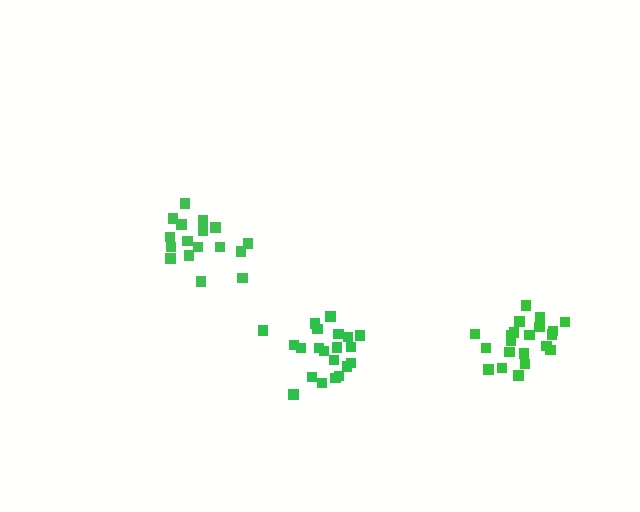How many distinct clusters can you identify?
There are 3 distinct clusters.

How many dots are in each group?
Group 1: 21 dots, Group 2: 17 dots, Group 3: 21 dots (59 total).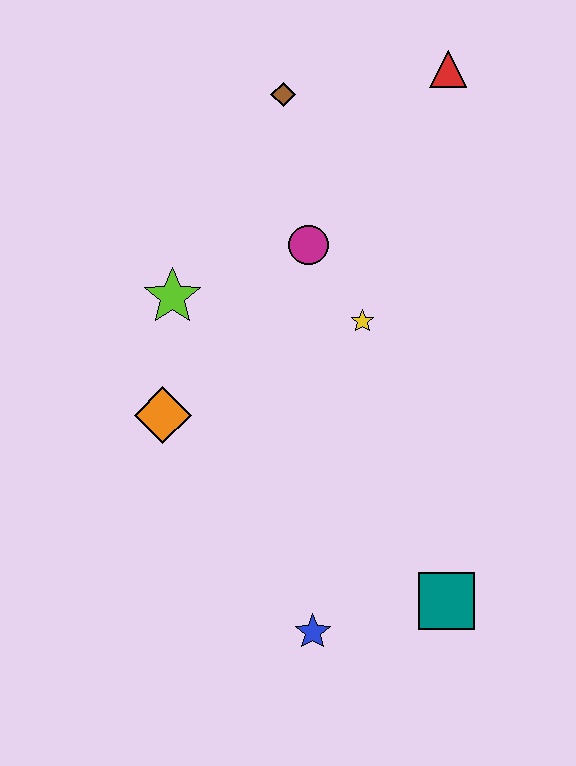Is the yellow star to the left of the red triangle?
Yes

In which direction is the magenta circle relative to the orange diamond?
The magenta circle is above the orange diamond.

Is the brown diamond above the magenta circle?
Yes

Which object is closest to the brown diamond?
The magenta circle is closest to the brown diamond.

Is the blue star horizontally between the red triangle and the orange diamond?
Yes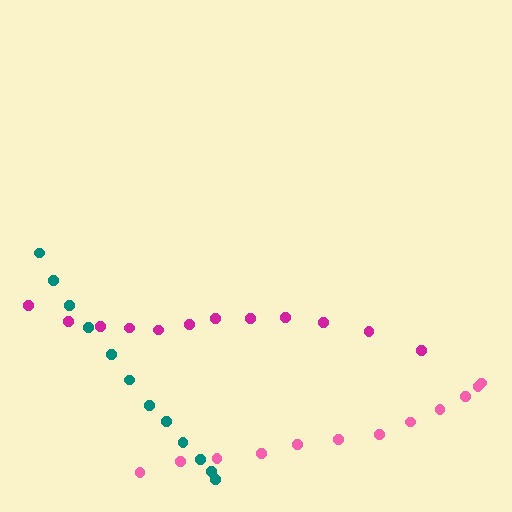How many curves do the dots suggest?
There are 3 distinct paths.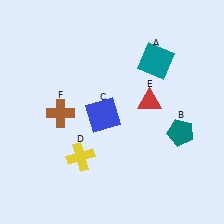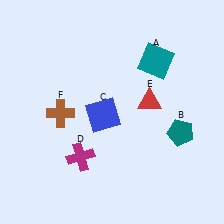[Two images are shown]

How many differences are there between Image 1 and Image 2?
There is 1 difference between the two images.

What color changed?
The cross (D) changed from yellow in Image 1 to magenta in Image 2.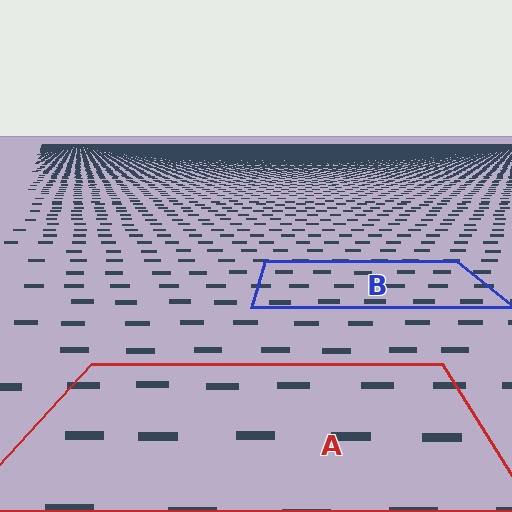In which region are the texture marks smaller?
The texture marks are smaller in region B, because it is farther away.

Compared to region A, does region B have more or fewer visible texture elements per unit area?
Region B has more texture elements per unit area — they are packed more densely because it is farther away.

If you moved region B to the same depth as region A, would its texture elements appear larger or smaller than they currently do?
They would appear larger. At a closer depth, the same texture elements are projected at a bigger on-screen size.